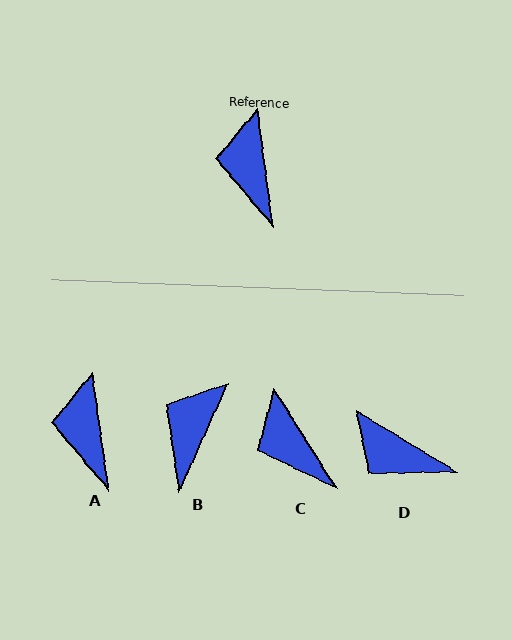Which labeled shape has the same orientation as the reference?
A.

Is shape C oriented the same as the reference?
No, it is off by about 25 degrees.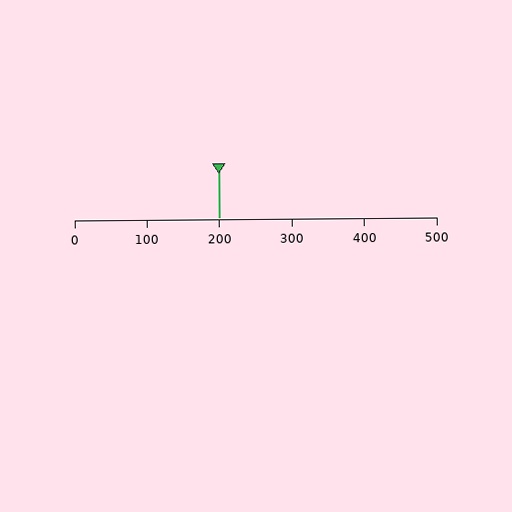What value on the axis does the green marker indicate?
The marker indicates approximately 200.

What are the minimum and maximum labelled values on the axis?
The axis runs from 0 to 500.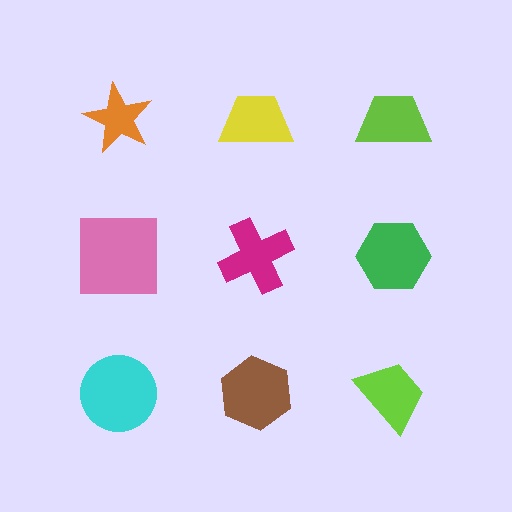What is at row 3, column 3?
A lime trapezoid.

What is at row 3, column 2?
A brown hexagon.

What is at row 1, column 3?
A lime trapezoid.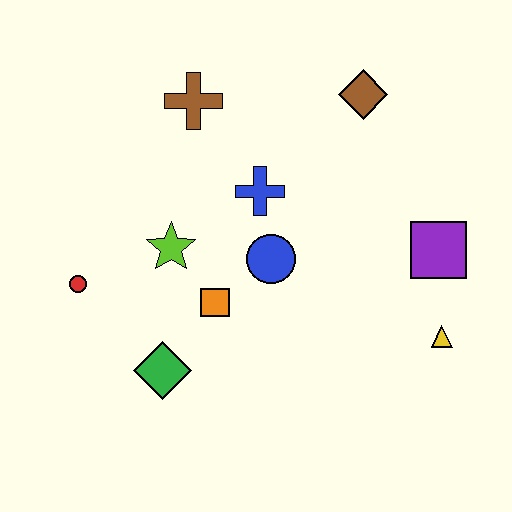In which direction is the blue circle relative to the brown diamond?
The blue circle is below the brown diamond.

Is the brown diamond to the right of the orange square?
Yes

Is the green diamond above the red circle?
No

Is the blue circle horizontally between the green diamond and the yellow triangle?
Yes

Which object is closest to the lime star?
The orange square is closest to the lime star.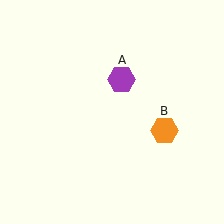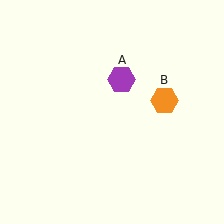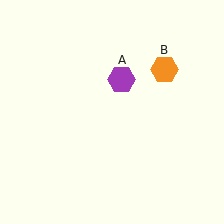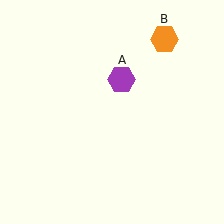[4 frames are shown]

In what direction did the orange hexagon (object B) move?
The orange hexagon (object B) moved up.